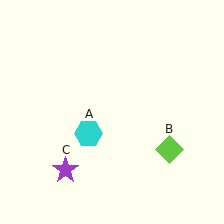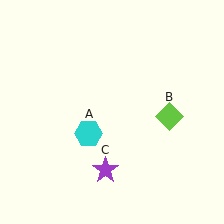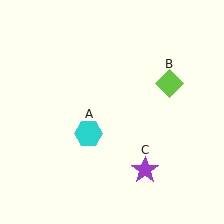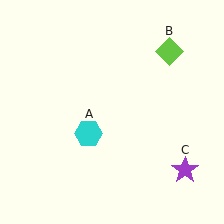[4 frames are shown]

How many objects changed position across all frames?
2 objects changed position: lime diamond (object B), purple star (object C).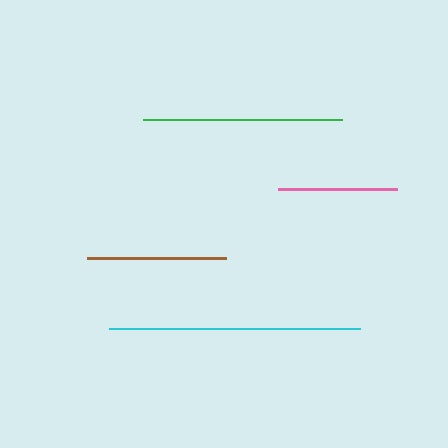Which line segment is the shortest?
The pink line is the shortest at approximately 120 pixels.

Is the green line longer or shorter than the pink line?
The green line is longer than the pink line.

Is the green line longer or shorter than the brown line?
The green line is longer than the brown line.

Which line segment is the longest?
The cyan line is the longest at approximately 251 pixels.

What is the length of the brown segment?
The brown segment is approximately 139 pixels long.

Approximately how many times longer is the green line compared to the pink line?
The green line is approximately 1.7 times the length of the pink line.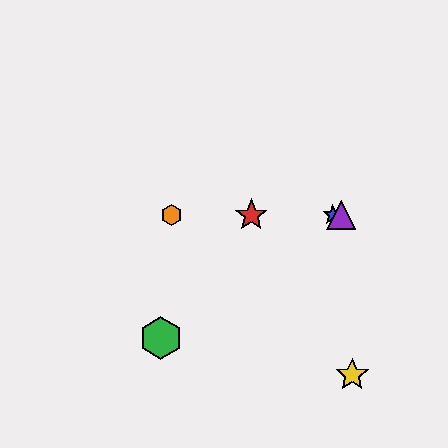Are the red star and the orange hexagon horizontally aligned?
Yes, both are at y≈215.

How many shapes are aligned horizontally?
4 shapes (the red star, the blue star, the purple triangle, the orange hexagon) are aligned horizontally.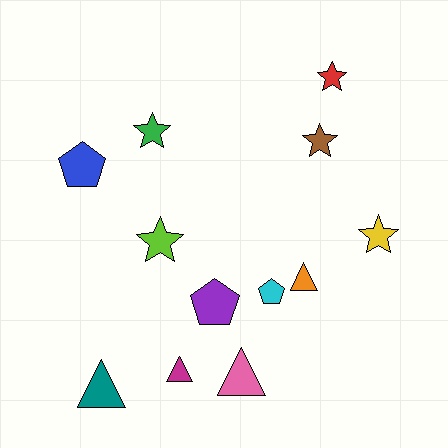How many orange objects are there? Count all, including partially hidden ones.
There is 1 orange object.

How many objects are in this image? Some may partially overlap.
There are 12 objects.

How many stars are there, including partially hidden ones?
There are 5 stars.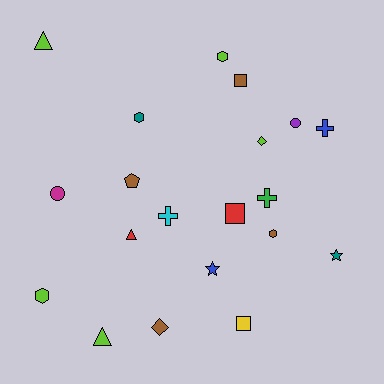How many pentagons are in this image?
There is 1 pentagon.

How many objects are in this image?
There are 20 objects.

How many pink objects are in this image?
There are no pink objects.